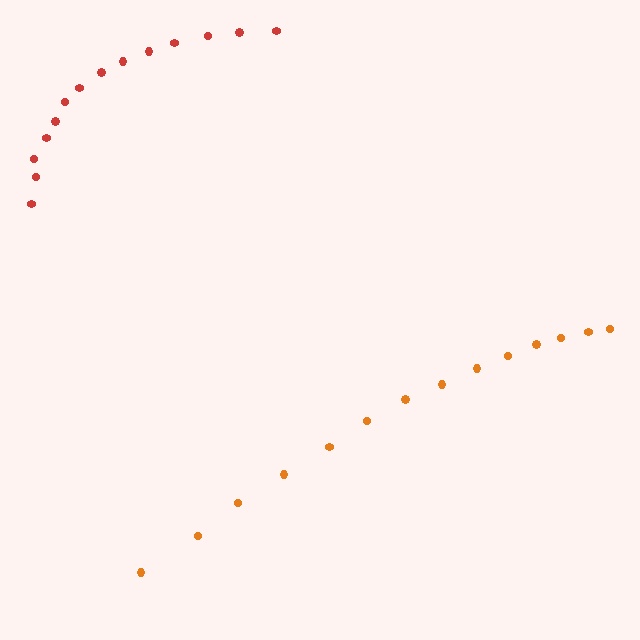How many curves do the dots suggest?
There are 2 distinct paths.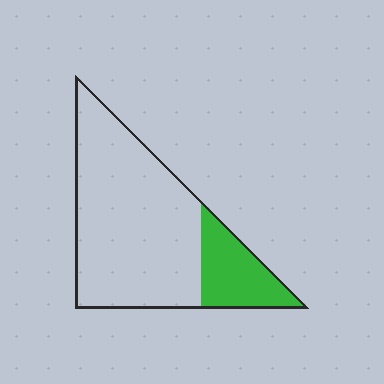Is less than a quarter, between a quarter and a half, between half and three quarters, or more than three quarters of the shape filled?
Less than a quarter.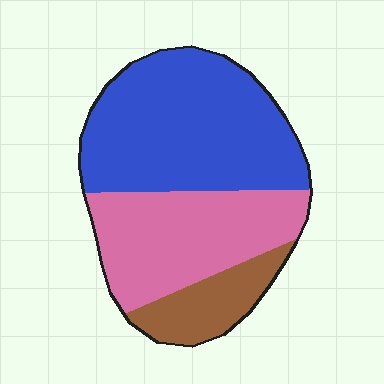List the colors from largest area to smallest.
From largest to smallest: blue, pink, brown.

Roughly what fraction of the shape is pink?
Pink takes up about one third (1/3) of the shape.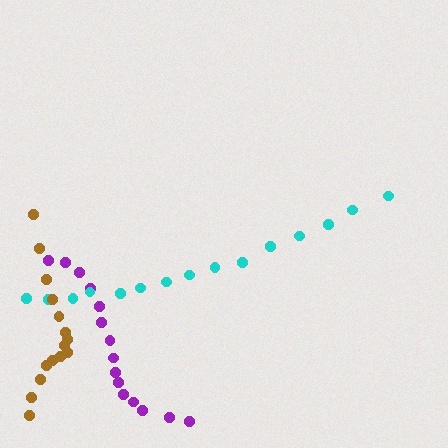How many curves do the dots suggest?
There are 3 distinct paths.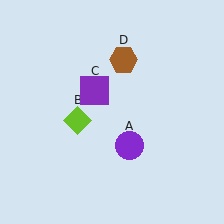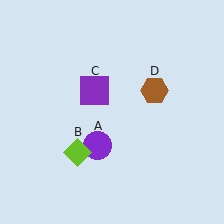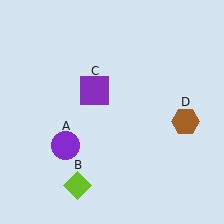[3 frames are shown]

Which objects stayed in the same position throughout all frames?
Purple square (object C) remained stationary.